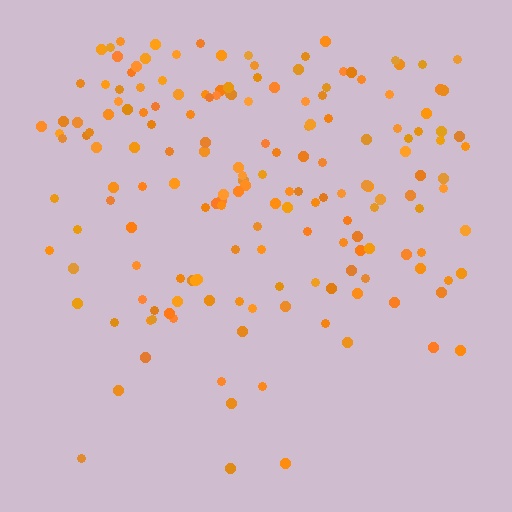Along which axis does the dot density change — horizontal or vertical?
Vertical.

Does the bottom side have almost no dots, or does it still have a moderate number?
Still a moderate number, just noticeably fewer than the top.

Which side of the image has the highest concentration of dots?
The top.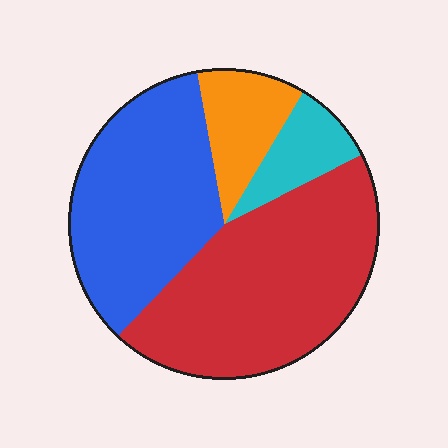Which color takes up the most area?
Red, at roughly 45%.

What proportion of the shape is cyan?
Cyan takes up less than a quarter of the shape.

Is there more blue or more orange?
Blue.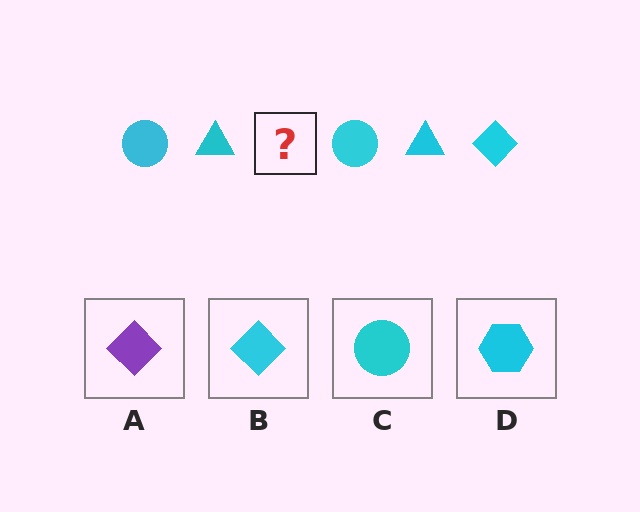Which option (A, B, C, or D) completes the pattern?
B.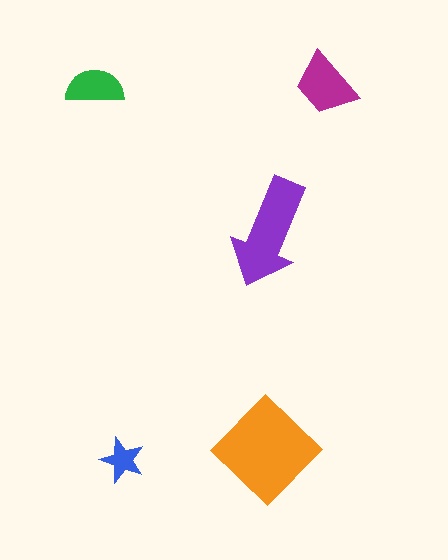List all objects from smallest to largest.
The blue star, the green semicircle, the magenta trapezoid, the purple arrow, the orange diamond.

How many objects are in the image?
There are 5 objects in the image.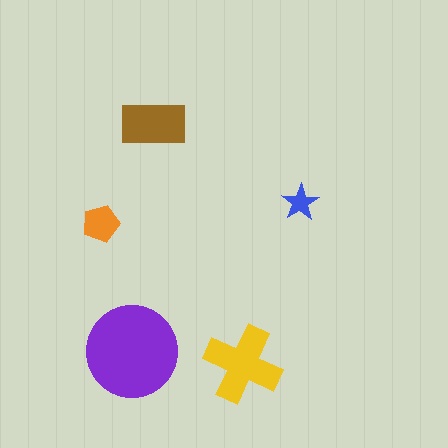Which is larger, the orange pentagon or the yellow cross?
The yellow cross.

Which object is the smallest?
The blue star.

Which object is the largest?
The purple circle.